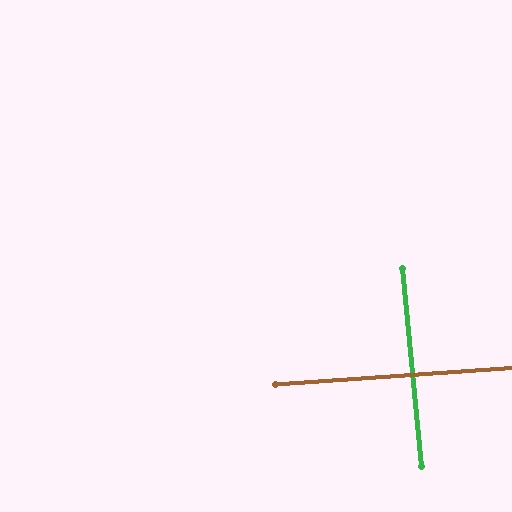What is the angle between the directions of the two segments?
Approximately 89 degrees.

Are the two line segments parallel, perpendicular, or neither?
Perpendicular — they meet at approximately 89°.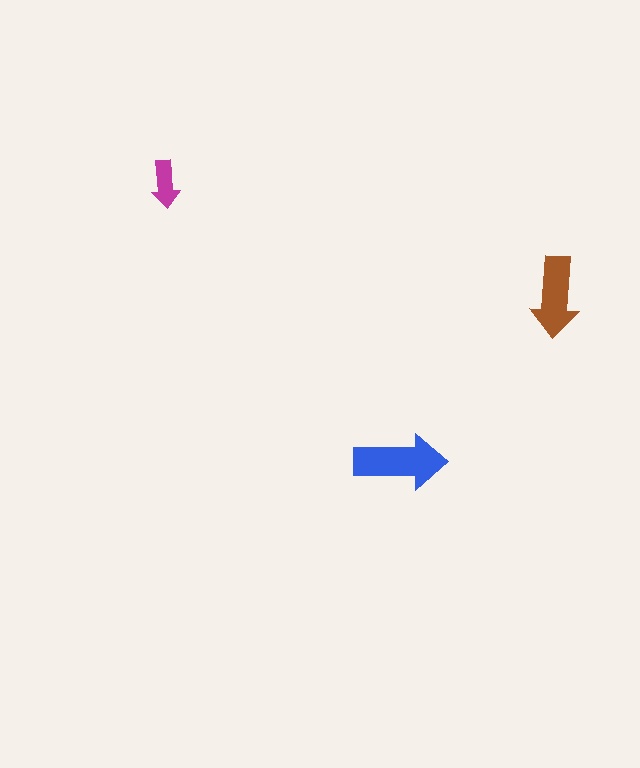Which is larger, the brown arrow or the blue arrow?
The blue one.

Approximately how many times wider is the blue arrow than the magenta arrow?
About 2 times wider.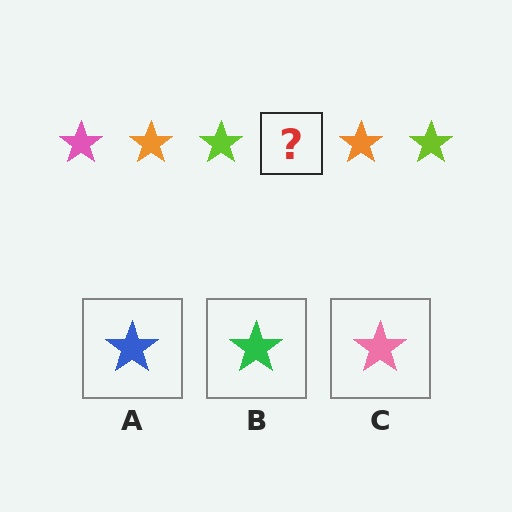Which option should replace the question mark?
Option C.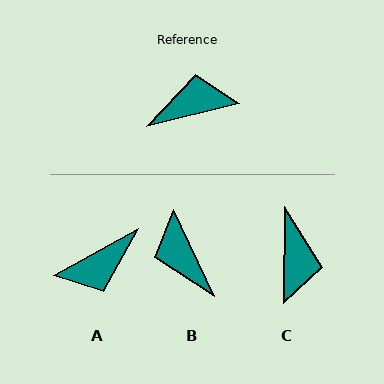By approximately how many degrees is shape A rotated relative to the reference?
Approximately 165 degrees clockwise.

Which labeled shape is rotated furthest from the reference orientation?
A, about 165 degrees away.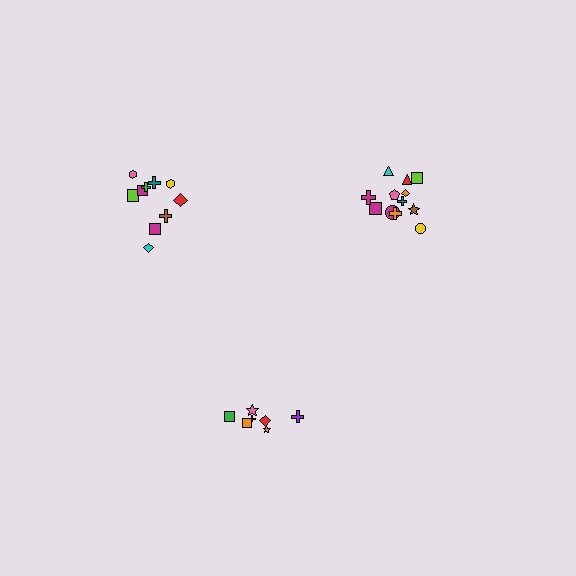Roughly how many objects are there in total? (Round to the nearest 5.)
Roughly 30 objects in total.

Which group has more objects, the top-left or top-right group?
The top-right group.